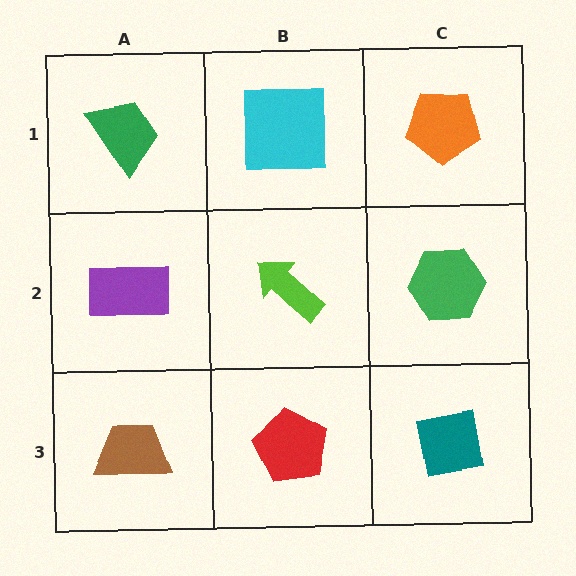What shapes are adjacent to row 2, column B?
A cyan square (row 1, column B), a red pentagon (row 3, column B), a purple rectangle (row 2, column A), a green hexagon (row 2, column C).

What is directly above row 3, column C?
A green hexagon.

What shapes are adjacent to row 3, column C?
A green hexagon (row 2, column C), a red pentagon (row 3, column B).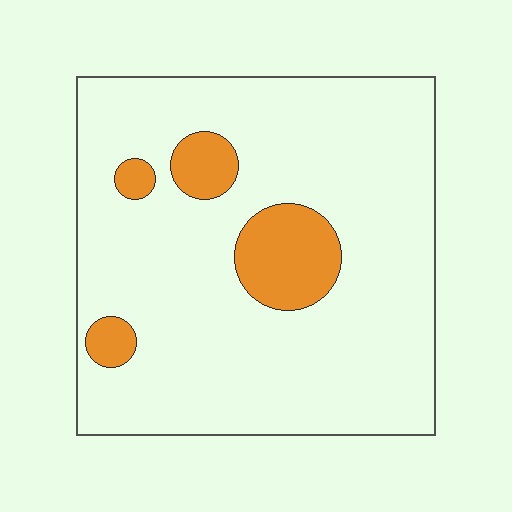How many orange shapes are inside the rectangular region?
4.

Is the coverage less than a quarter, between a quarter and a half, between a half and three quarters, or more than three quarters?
Less than a quarter.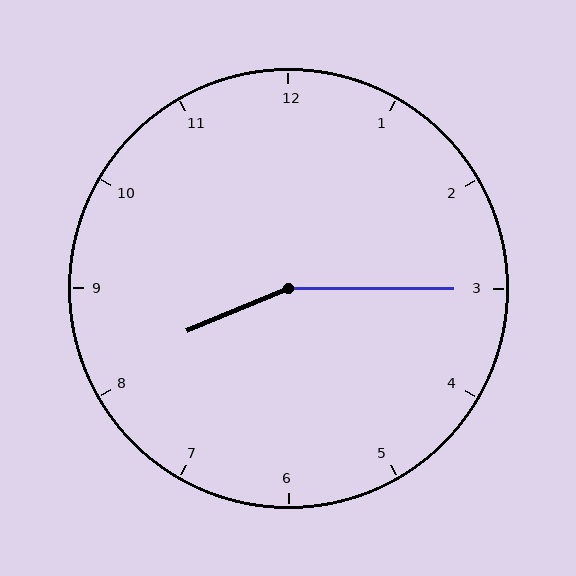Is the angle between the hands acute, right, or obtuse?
It is obtuse.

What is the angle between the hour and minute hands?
Approximately 158 degrees.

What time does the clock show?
8:15.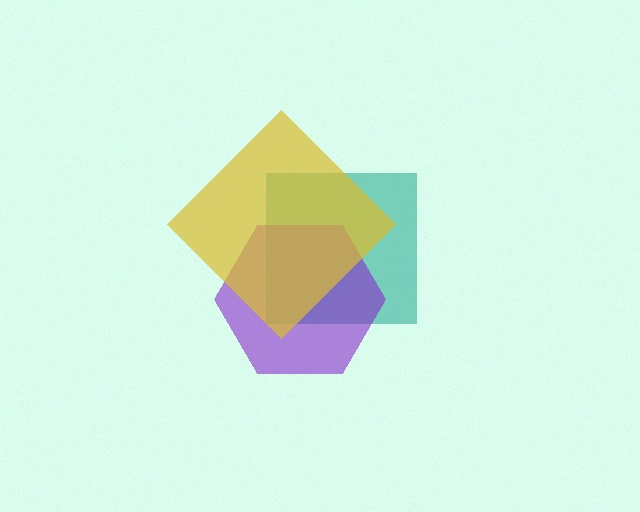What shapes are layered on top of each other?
The layered shapes are: a teal square, a purple hexagon, a yellow diamond.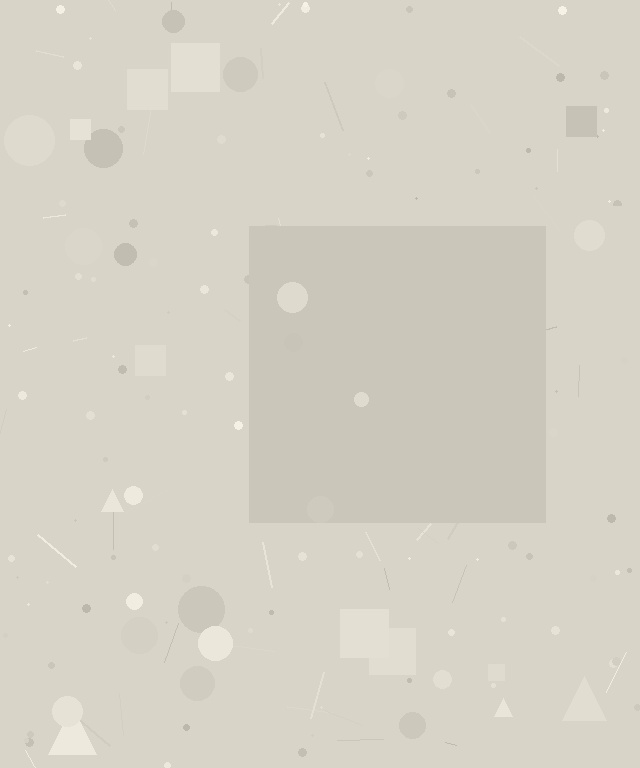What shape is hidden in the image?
A square is hidden in the image.